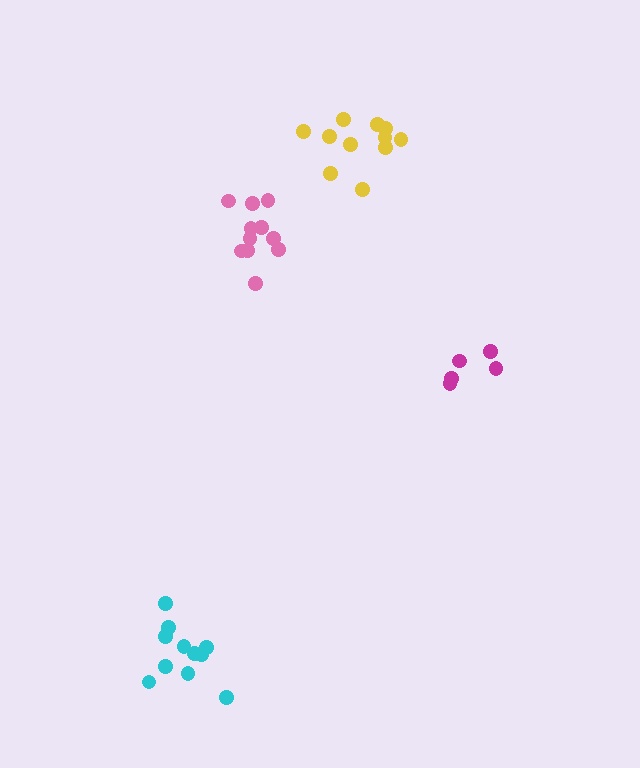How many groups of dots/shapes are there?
There are 4 groups.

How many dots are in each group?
Group 1: 11 dots, Group 2: 11 dots, Group 3: 5 dots, Group 4: 11 dots (38 total).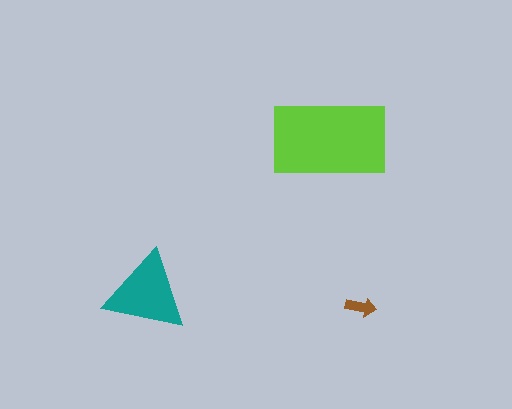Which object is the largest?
The lime rectangle.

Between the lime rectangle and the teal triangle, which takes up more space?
The lime rectangle.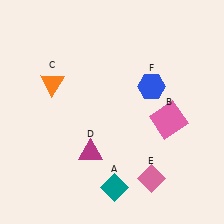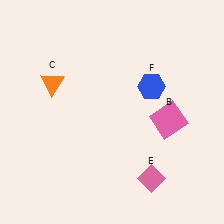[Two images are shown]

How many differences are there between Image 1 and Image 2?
There are 2 differences between the two images.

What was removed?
The magenta triangle (D), the teal diamond (A) were removed in Image 2.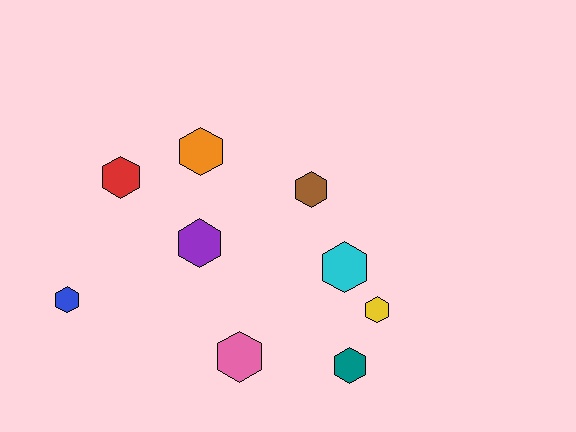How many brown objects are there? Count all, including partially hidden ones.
There is 1 brown object.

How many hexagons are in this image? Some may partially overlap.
There are 9 hexagons.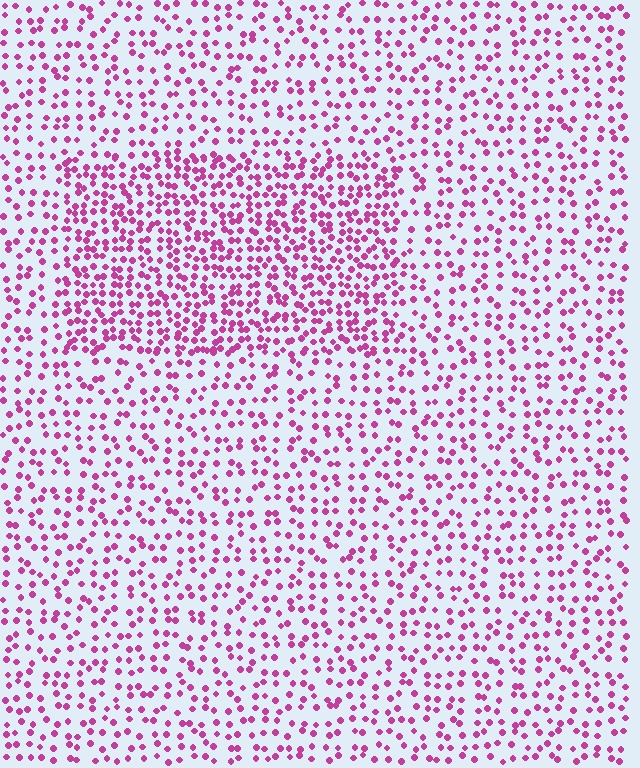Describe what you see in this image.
The image contains small magenta elements arranged at two different densities. A rectangle-shaped region is visible where the elements are more densely packed than the surrounding area.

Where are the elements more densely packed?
The elements are more densely packed inside the rectangle boundary.